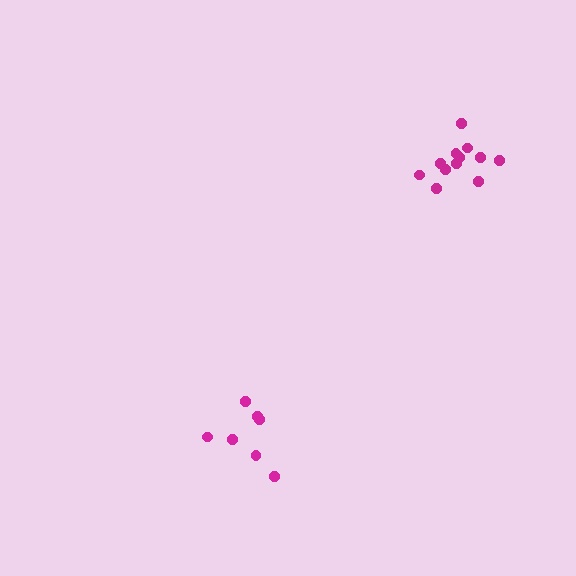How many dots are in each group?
Group 1: 7 dots, Group 2: 12 dots (19 total).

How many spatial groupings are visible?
There are 2 spatial groupings.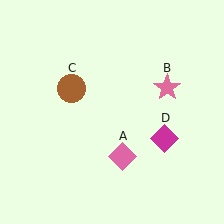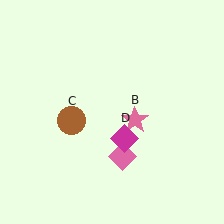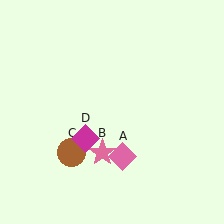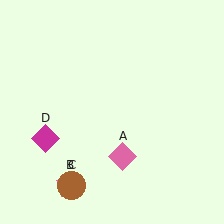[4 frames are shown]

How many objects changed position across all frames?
3 objects changed position: pink star (object B), brown circle (object C), magenta diamond (object D).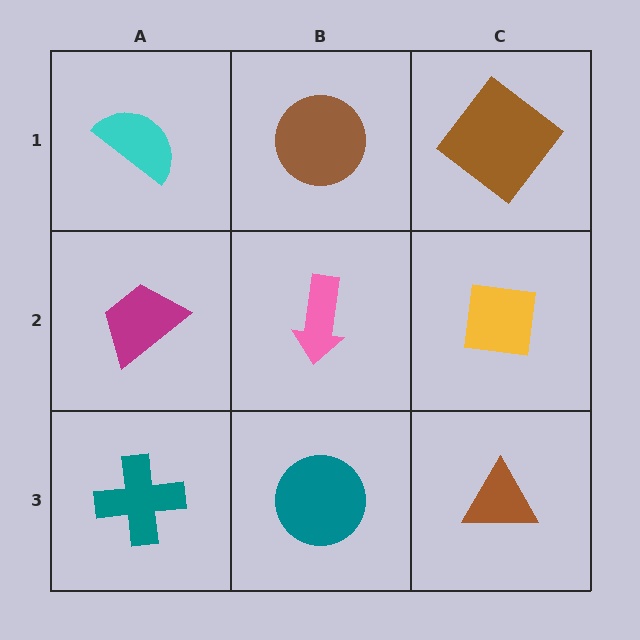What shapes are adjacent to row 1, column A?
A magenta trapezoid (row 2, column A), a brown circle (row 1, column B).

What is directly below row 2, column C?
A brown triangle.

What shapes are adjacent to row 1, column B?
A pink arrow (row 2, column B), a cyan semicircle (row 1, column A), a brown diamond (row 1, column C).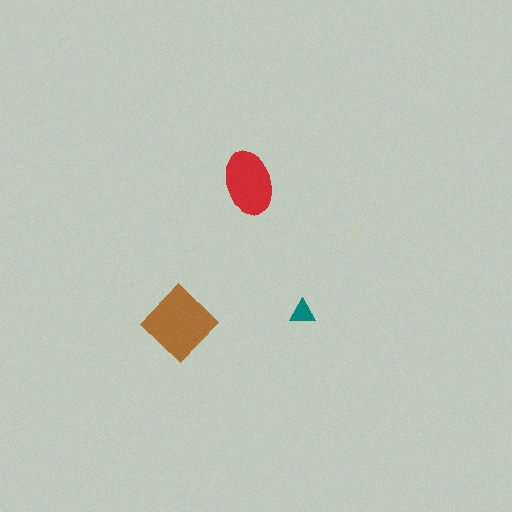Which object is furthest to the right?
The teal triangle is rightmost.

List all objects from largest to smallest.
The brown diamond, the red ellipse, the teal triangle.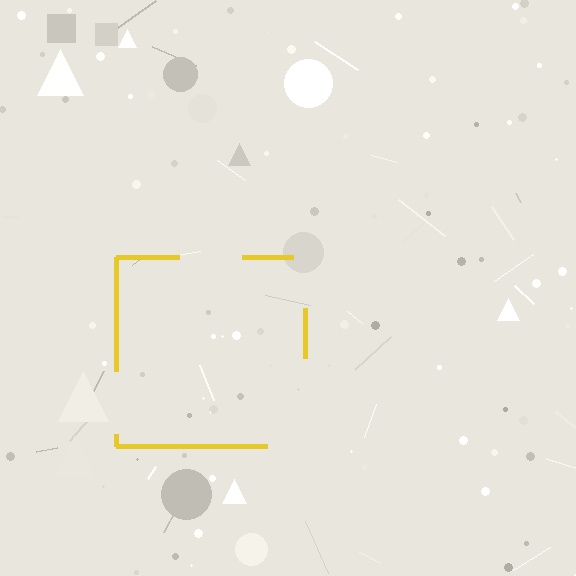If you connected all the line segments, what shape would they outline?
They would outline a square.